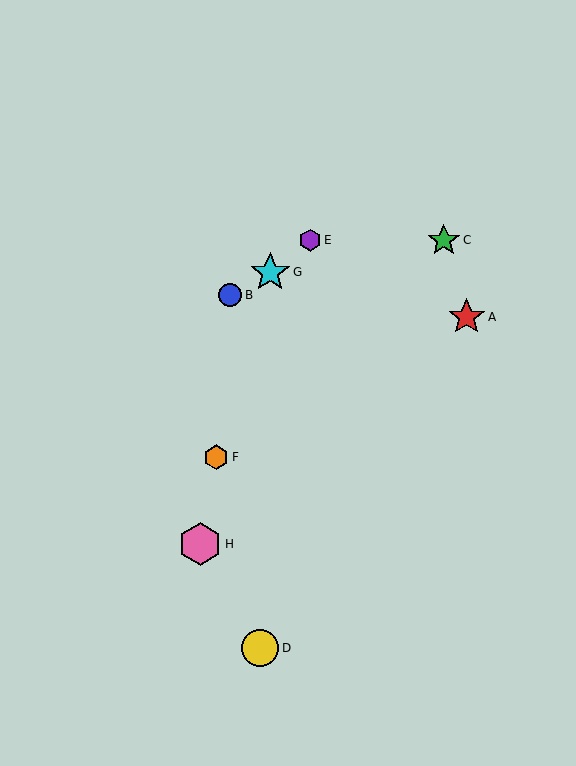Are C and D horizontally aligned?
No, C is at y≈240 and D is at y≈648.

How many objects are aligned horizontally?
2 objects (C, E) are aligned horizontally.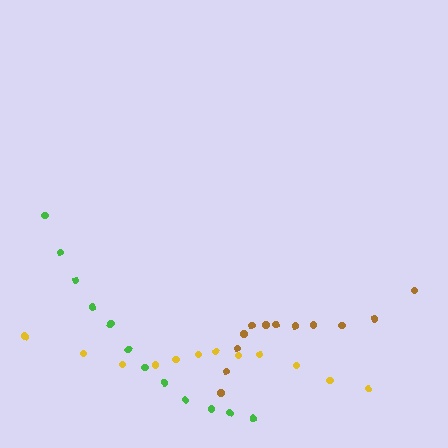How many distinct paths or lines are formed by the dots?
There are 3 distinct paths.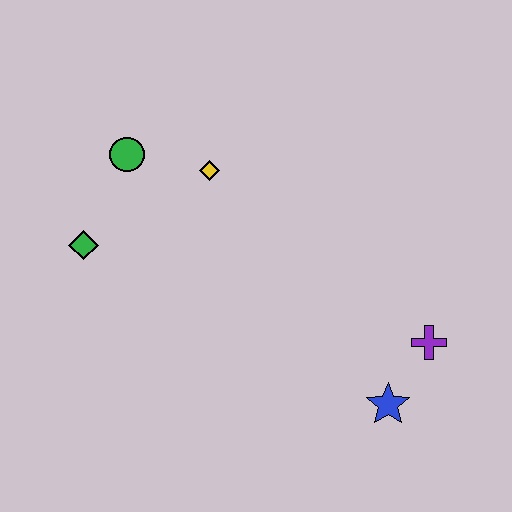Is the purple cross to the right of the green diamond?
Yes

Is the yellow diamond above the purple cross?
Yes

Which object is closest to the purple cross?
The blue star is closest to the purple cross.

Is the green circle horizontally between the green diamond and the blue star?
Yes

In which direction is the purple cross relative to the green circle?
The purple cross is to the right of the green circle.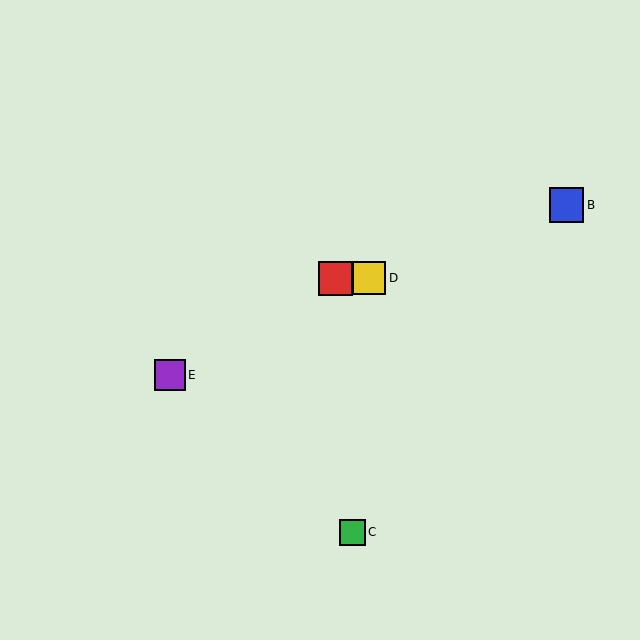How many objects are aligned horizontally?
2 objects (A, D) are aligned horizontally.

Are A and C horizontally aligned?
No, A is at y≈278 and C is at y≈532.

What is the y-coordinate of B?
Object B is at y≈205.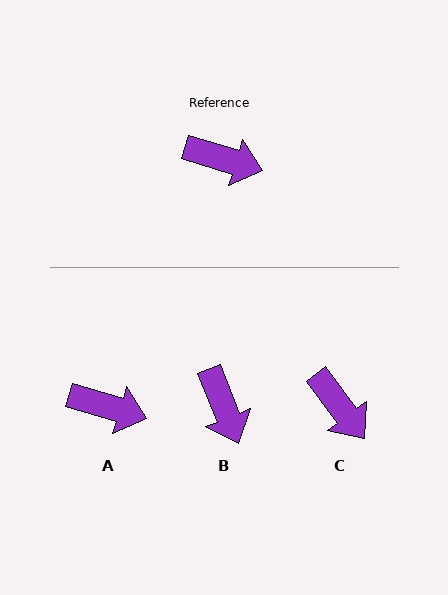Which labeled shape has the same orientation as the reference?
A.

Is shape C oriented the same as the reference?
No, it is off by about 36 degrees.